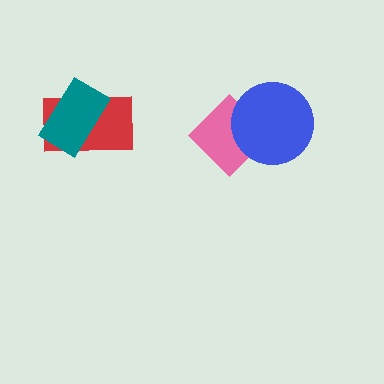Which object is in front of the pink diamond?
The blue circle is in front of the pink diamond.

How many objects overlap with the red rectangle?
1 object overlaps with the red rectangle.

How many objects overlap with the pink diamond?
1 object overlaps with the pink diamond.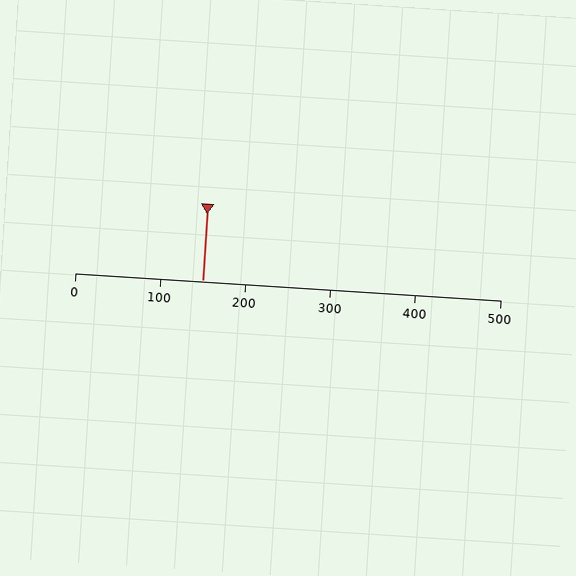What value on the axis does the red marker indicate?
The marker indicates approximately 150.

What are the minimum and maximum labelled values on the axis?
The axis runs from 0 to 500.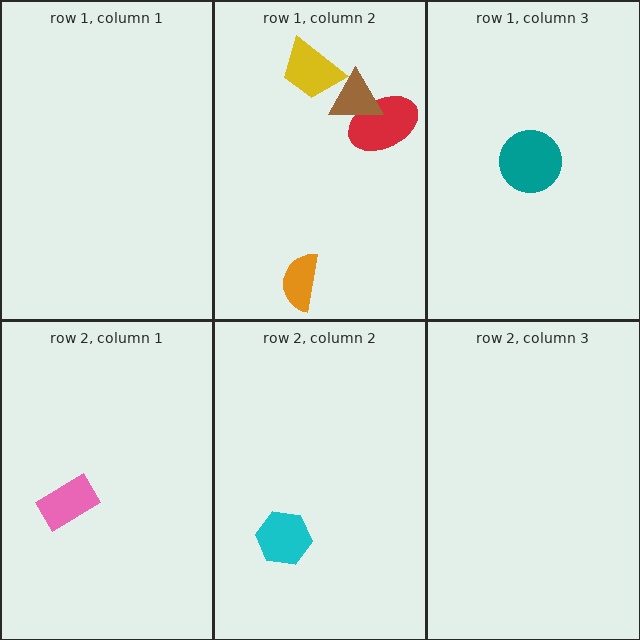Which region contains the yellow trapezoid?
The row 1, column 2 region.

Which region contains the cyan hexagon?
The row 2, column 2 region.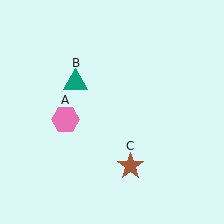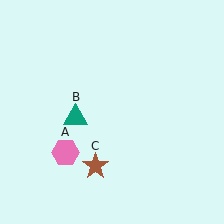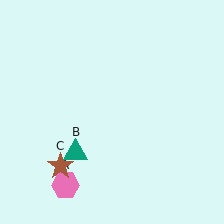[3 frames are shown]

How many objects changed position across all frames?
3 objects changed position: pink hexagon (object A), teal triangle (object B), brown star (object C).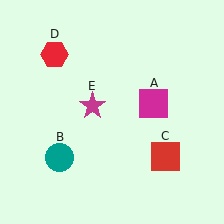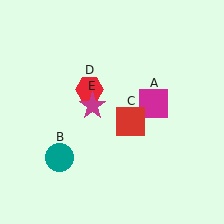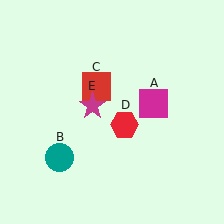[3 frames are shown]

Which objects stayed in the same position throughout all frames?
Magenta square (object A) and teal circle (object B) and magenta star (object E) remained stationary.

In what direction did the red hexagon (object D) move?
The red hexagon (object D) moved down and to the right.